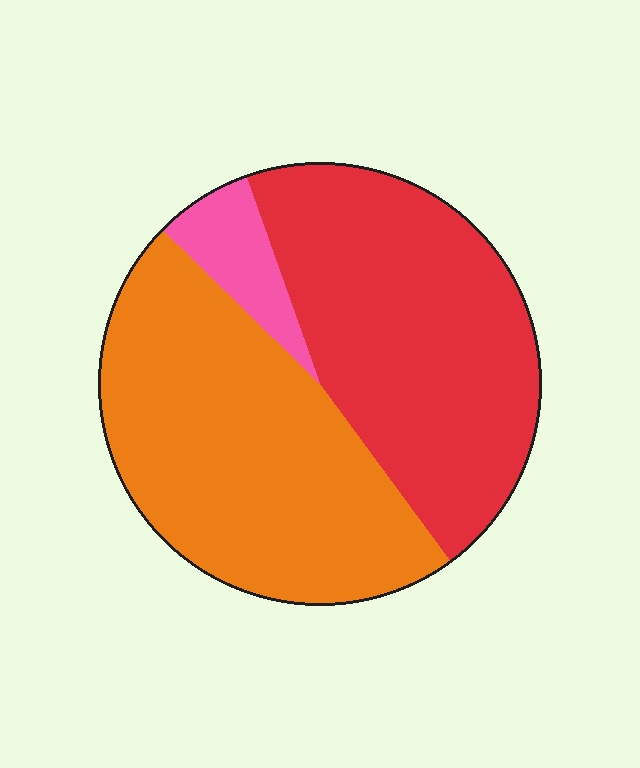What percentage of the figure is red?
Red covers 45% of the figure.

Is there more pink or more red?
Red.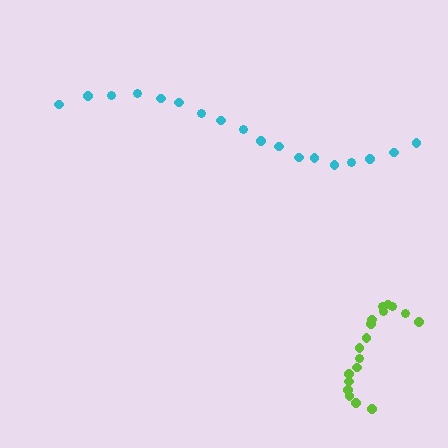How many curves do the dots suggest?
There are 2 distinct paths.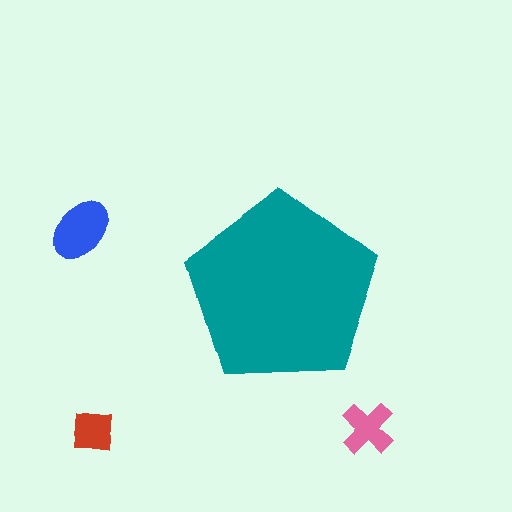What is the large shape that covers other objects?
A teal pentagon.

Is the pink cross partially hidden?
No, the pink cross is fully visible.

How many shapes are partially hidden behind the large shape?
0 shapes are partially hidden.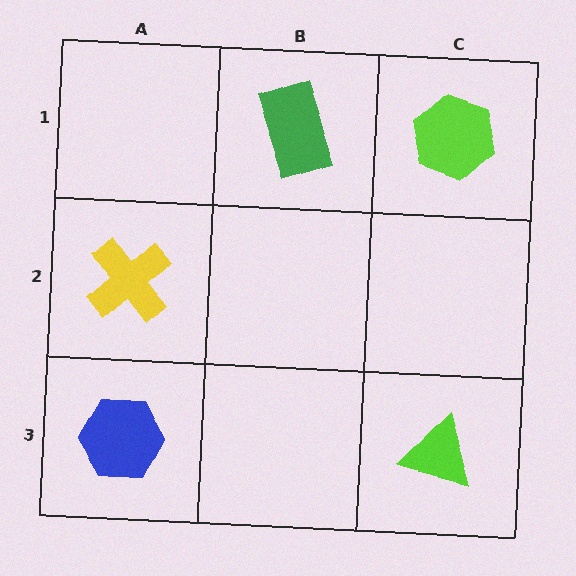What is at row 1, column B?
A green rectangle.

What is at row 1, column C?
A lime hexagon.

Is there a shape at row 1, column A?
No, that cell is empty.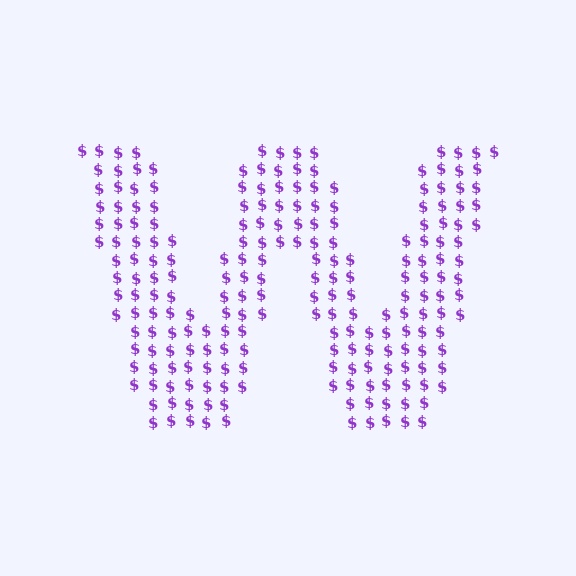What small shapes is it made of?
It is made of small dollar signs.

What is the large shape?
The large shape is the letter W.